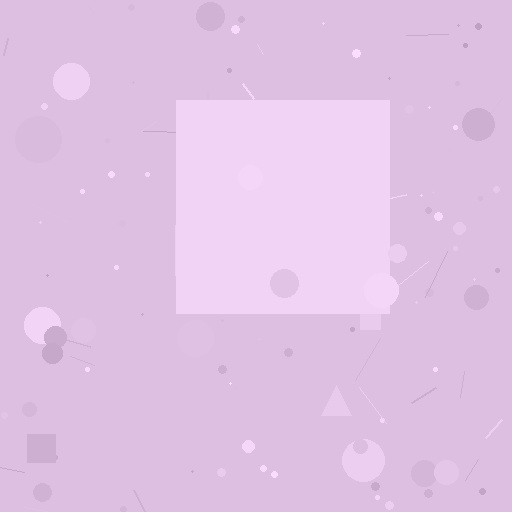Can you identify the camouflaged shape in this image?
The camouflaged shape is a square.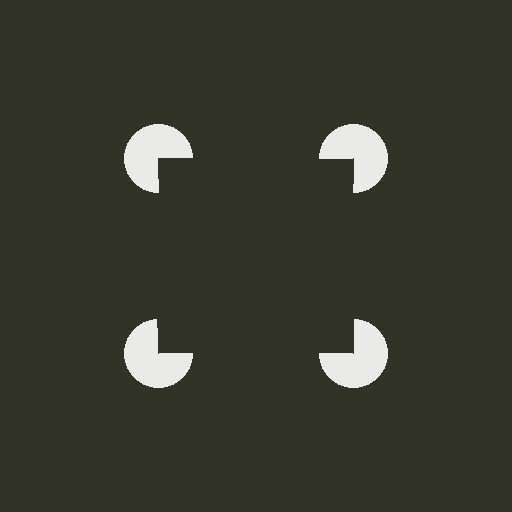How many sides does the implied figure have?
4 sides.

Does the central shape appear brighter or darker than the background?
It typically appears slightly darker than the background, even though no actual brightness change is drawn.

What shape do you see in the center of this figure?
An illusory square — its edges are inferred from the aligned wedge cuts in the pac-man discs, not physically drawn.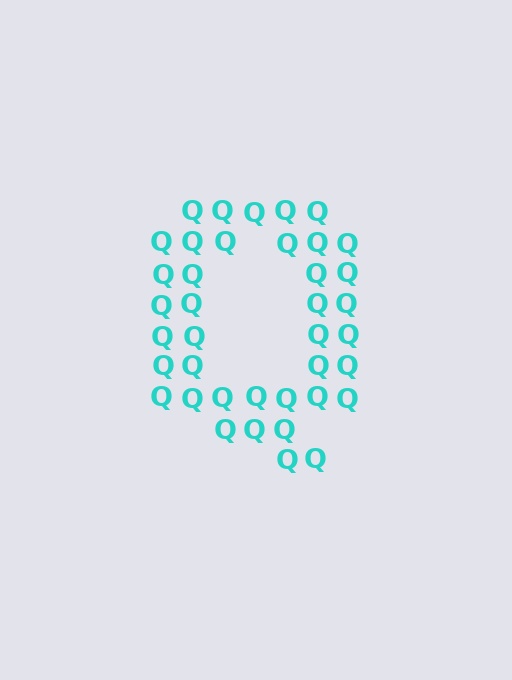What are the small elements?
The small elements are letter Q's.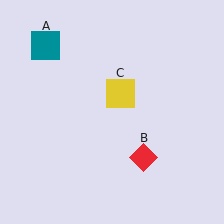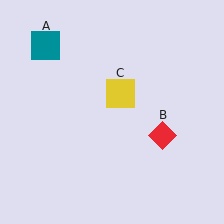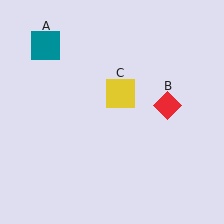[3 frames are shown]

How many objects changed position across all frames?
1 object changed position: red diamond (object B).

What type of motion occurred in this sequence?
The red diamond (object B) rotated counterclockwise around the center of the scene.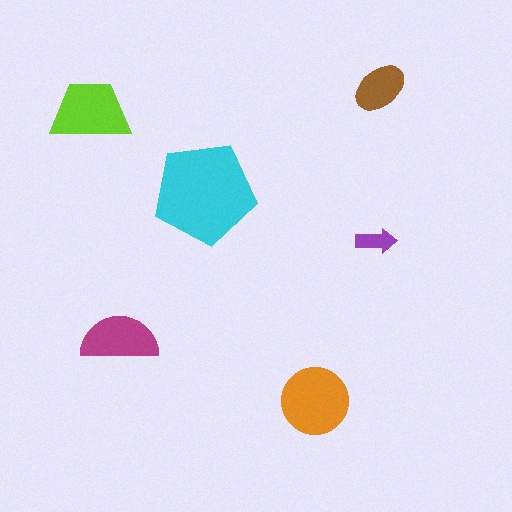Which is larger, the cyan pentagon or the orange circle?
The cyan pentagon.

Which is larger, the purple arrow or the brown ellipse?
The brown ellipse.